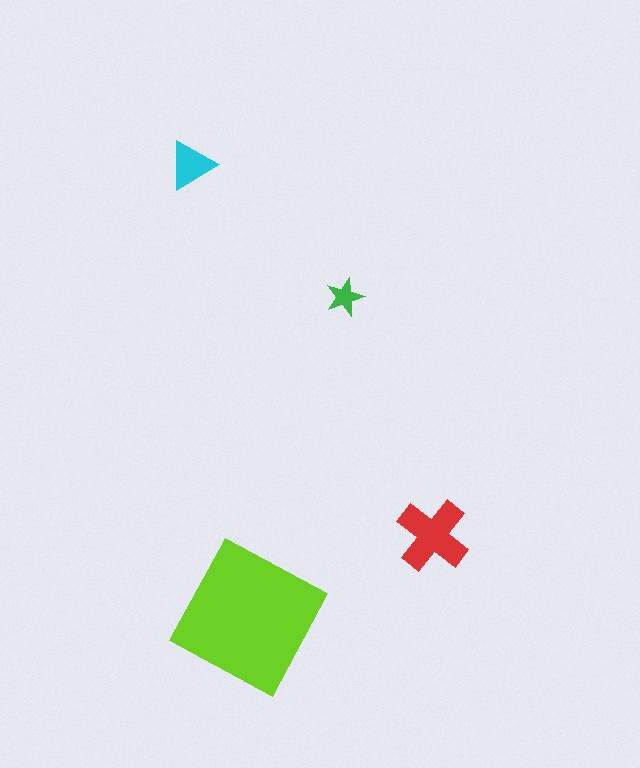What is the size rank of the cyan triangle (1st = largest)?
3rd.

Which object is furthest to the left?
The cyan triangle is leftmost.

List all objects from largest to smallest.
The lime square, the red cross, the cyan triangle, the green star.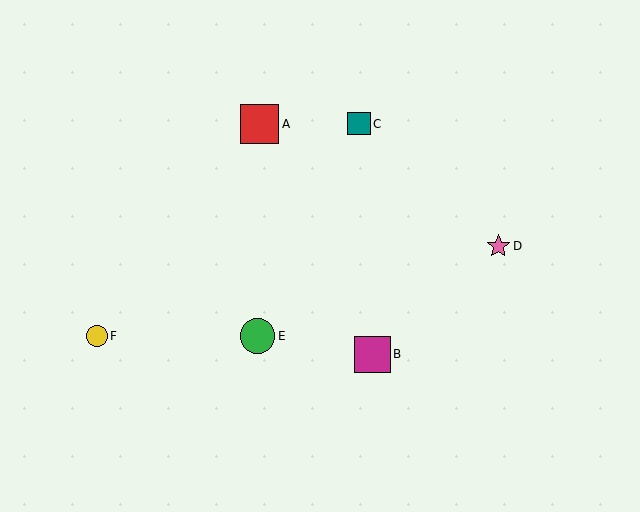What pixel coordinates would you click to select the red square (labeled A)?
Click at (260, 124) to select the red square A.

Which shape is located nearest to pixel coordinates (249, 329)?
The green circle (labeled E) at (257, 336) is nearest to that location.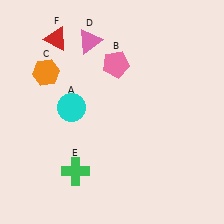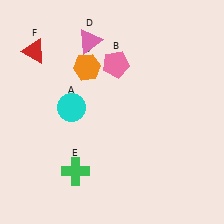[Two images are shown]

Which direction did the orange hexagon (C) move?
The orange hexagon (C) moved right.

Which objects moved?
The objects that moved are: the orange hexagon (C), the red triangle (F).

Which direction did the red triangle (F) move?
The red triangle (F) moved left.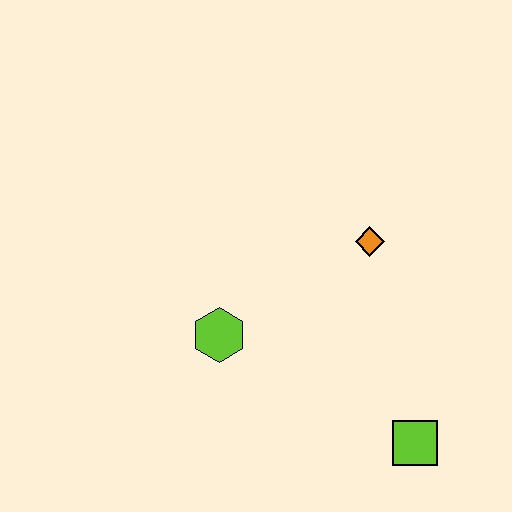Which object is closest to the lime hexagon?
The orange diamond is closest to the lime hexagon.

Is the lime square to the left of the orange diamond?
No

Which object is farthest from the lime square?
The lime hexagon is farthest from the lime square.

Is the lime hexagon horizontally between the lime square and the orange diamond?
No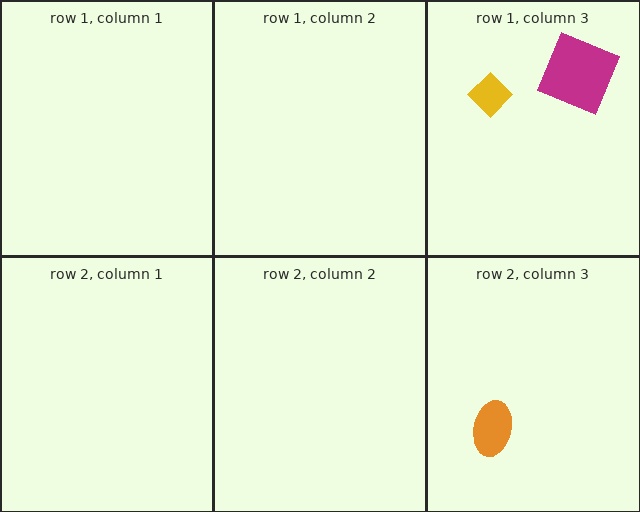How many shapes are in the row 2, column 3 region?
1.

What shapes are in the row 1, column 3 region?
The yellow diamond, the magenta square.